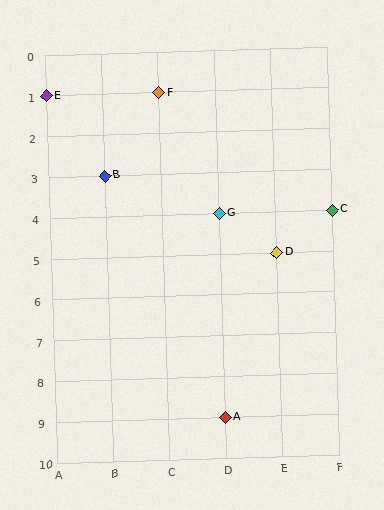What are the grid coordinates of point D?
Point D is at grid coordinates (E, 5).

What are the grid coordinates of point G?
Point G is at grid coordinates (D, 4).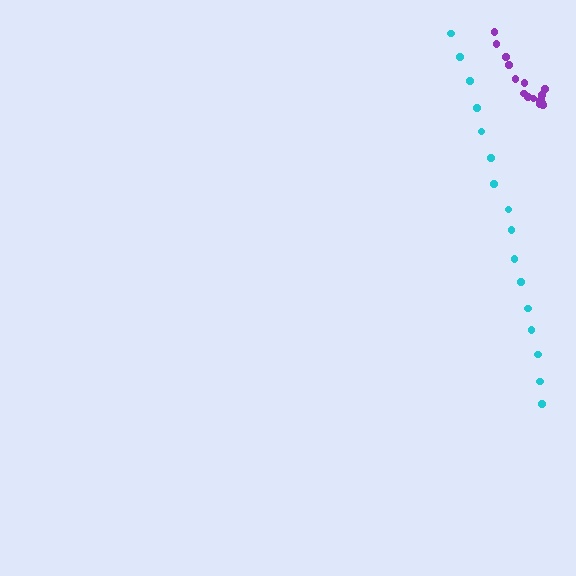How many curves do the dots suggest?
There are 2 distinct paths.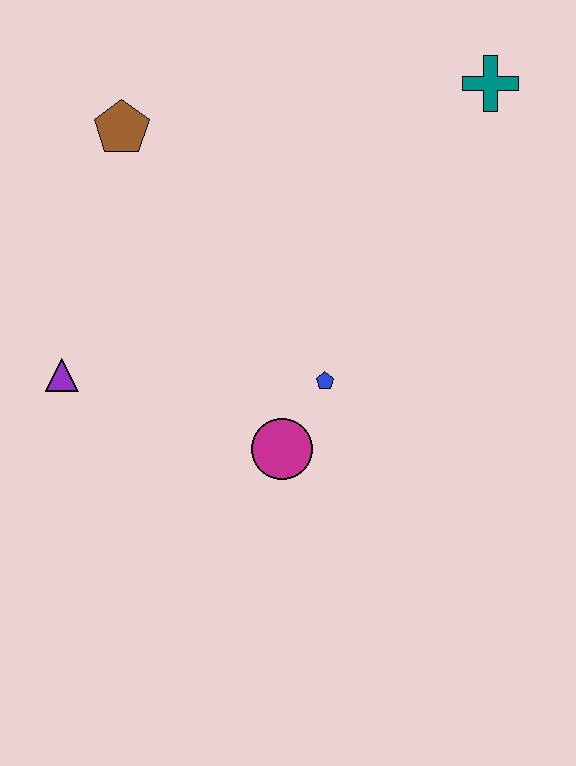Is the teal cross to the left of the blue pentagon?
No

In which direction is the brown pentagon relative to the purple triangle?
The brown pentagon is above the purple triangle.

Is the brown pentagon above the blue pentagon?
Yes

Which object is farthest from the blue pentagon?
The teal cross is farthest from the blue pentagon.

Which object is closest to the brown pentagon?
The purple triangle is closest to the brown pentagon.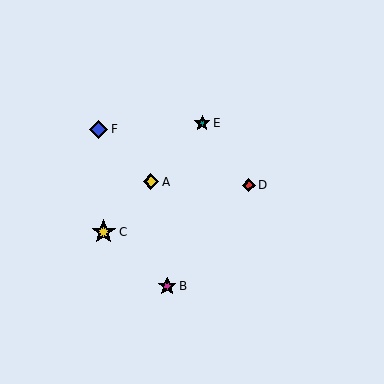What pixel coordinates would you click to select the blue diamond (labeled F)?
Click at (99, 129) to select the blue diamond F.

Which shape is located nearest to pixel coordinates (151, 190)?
The yellow diamond (labeled A) at (151, 182) is nearest to that location.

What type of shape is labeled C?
Shape C is a yellow star.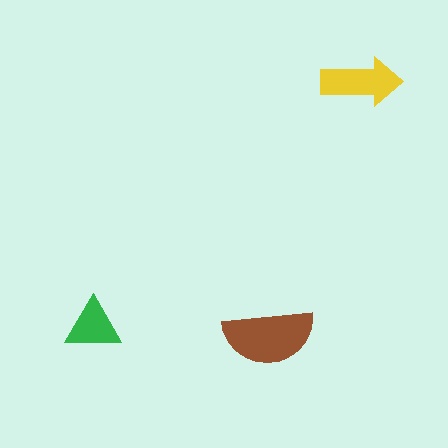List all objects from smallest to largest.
The green triangle, the yellow arrow, the brown semicircle.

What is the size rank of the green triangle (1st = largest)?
3rd.